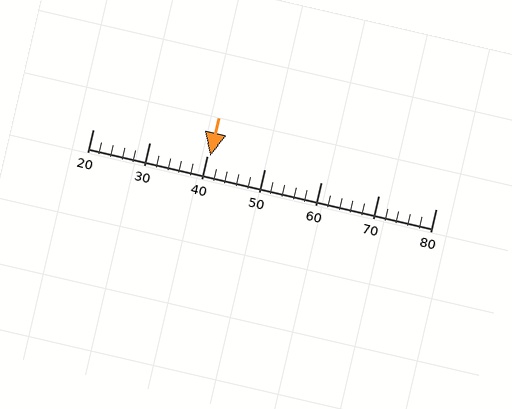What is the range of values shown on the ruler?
The ruler shows values from 20 to 80.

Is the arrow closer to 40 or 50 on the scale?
The arrow is closer to 40.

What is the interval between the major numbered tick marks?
The major tick marks are spaced 10 units apart.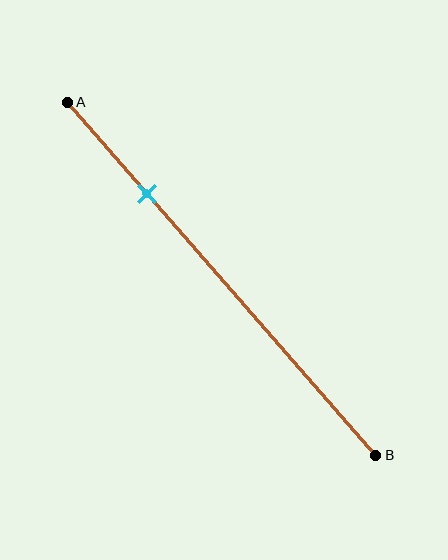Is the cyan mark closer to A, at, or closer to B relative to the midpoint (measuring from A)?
The cyan mark is closer to point A than the midpoint of segment AB.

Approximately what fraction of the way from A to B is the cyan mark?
The cyan mark is approximately 25% of the way from A to B.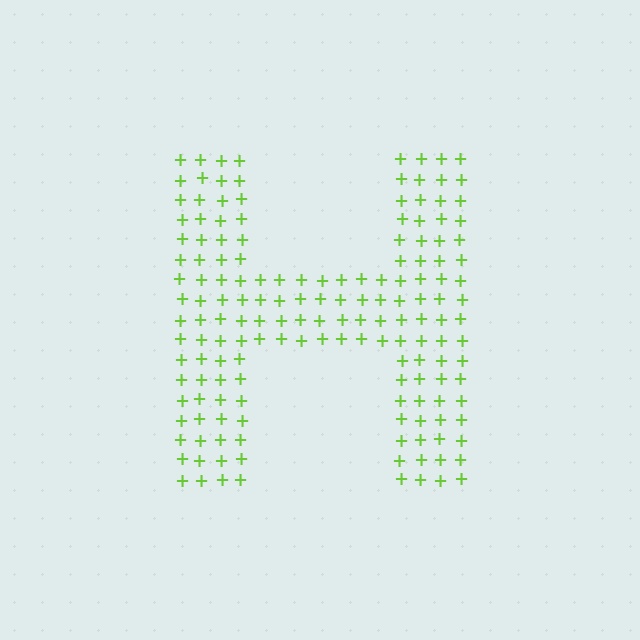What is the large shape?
The large shape is the letter H.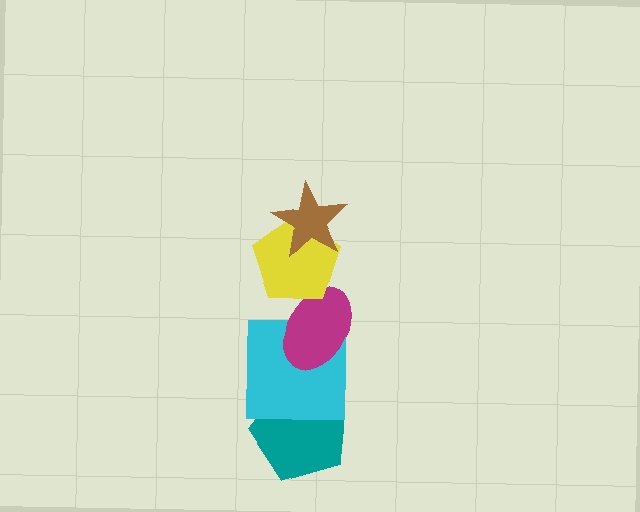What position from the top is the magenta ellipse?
The magenta ellipse is 3rd from the top.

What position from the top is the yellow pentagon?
The yellow pentagon is 2nd from the top.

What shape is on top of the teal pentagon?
The cyan square is on top of the teal pentagon.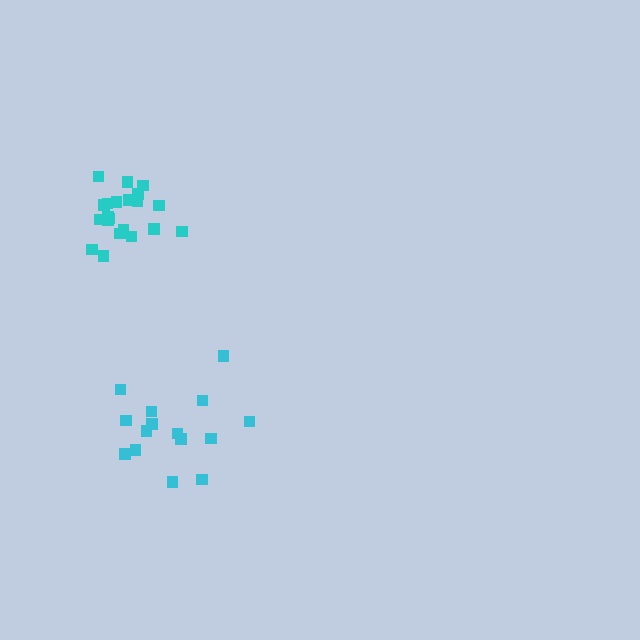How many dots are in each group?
Group 1: 21 dots, Group 2: 15 dots (36 total).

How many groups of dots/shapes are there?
There are 2 groups.